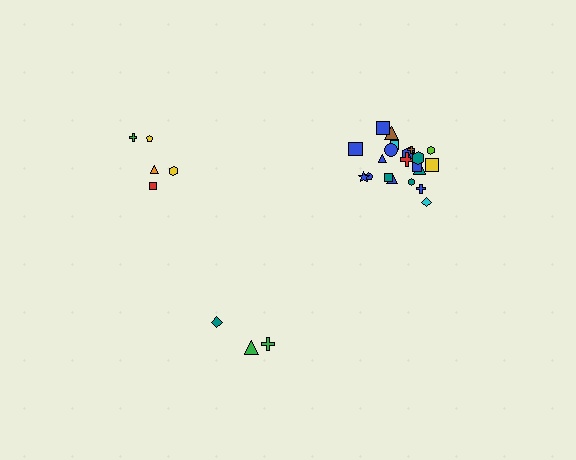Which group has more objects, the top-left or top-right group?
The top-right group.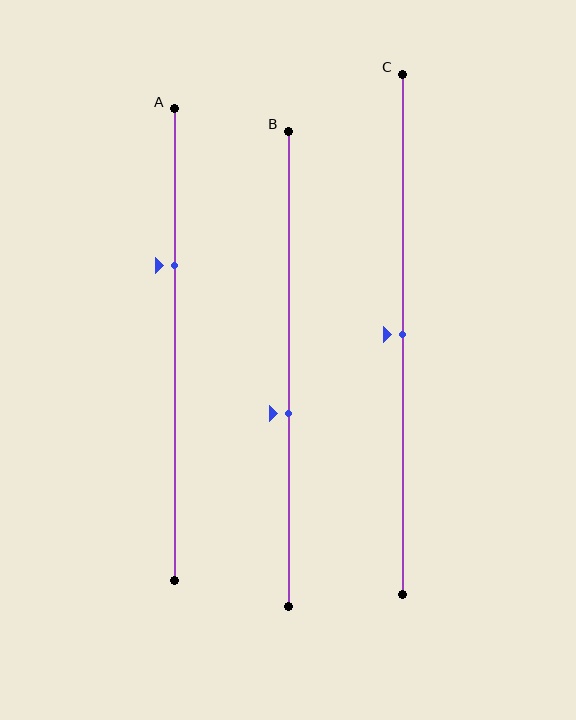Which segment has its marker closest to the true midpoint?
Segment C has its marker closest to the true midpoint.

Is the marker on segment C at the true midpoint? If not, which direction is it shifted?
Yes, the marker on segment C is at the true midpoint.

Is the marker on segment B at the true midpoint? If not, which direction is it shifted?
No, the marker on segment B is shifted downward by about 9% of the segment length.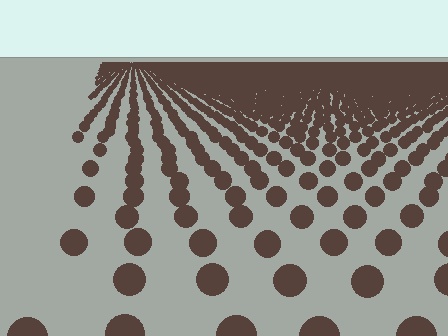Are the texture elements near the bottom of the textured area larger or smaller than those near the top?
Larger. Near the bottom, elements are closer to the viewer and appear at a bigger on-screen size.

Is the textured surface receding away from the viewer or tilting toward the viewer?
The surface is receding away from the viewer. Texture elements get smaller and denser toward the top.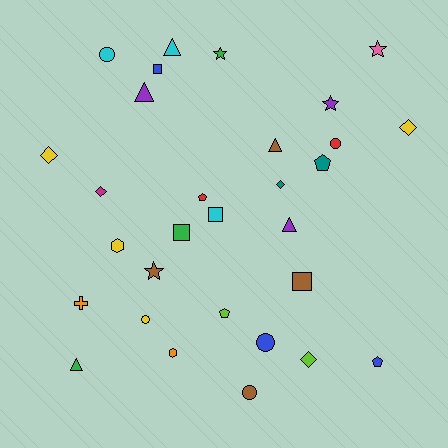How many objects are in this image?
There are 30 objects.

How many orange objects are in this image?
There are 2 orange objects.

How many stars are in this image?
There are 4 stars.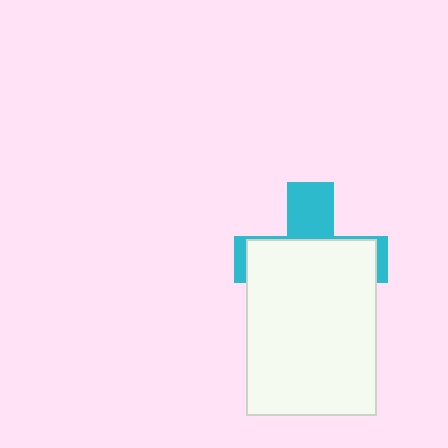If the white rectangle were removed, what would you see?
You would see the complete cyan cross.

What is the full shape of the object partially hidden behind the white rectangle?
The partially hidden object is a cyan cross.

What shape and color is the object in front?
The object in front is a white rectangle.